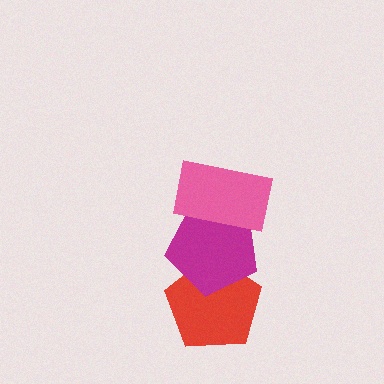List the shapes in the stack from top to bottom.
From top to bottom: the pink rectangle, the magenta pentagon, the red pentagon.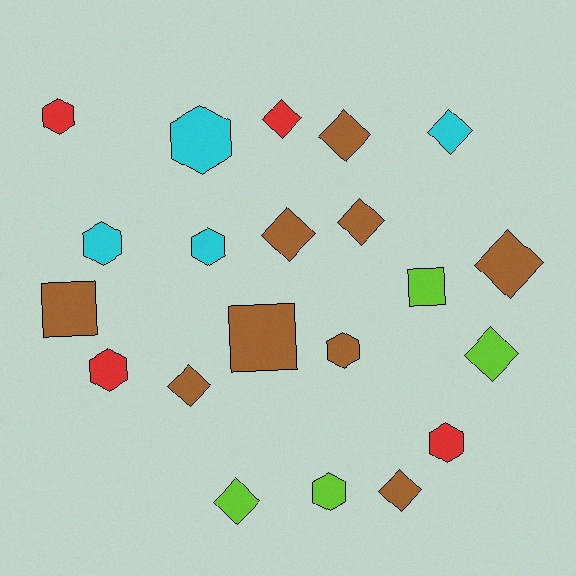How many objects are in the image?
There are 21 objects.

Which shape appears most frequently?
Diamond, with 10 objects.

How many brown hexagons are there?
There is 1 brown hexagon.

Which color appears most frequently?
Brown, with 9 objects.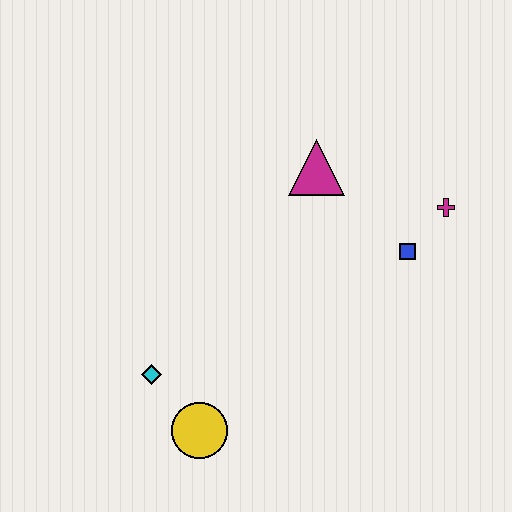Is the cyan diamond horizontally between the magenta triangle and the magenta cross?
No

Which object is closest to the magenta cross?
The blue square is closest to the magenta cross.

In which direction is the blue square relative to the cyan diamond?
The blue square is to the right of the cyan diamond.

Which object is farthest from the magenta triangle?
The yellow circle is farthest from the magenta triangle.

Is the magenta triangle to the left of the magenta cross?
Yes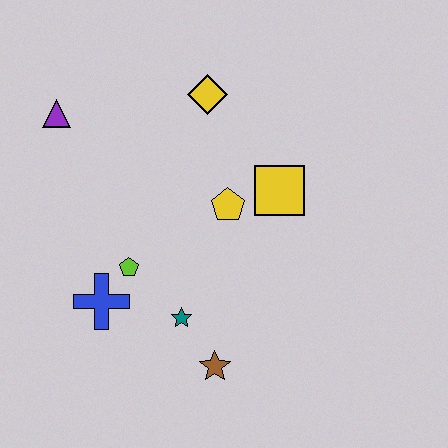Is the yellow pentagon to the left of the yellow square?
Yes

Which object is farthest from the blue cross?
The yellow diamond is farthest from the blue cross.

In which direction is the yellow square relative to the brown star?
The yellow square is above the brown star.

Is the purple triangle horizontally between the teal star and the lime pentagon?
No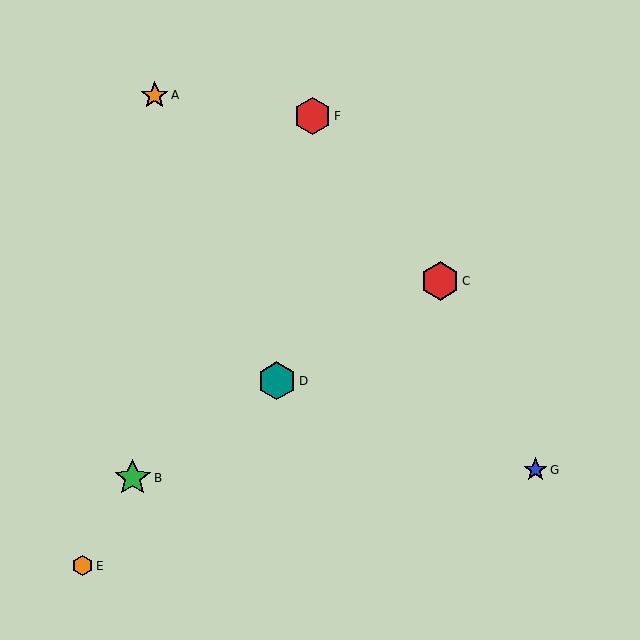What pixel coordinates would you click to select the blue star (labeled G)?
Click at (536, 470) to select the blue star G.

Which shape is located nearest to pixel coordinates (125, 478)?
The green star (labeled B) at (133, 478) is nearest to that location.